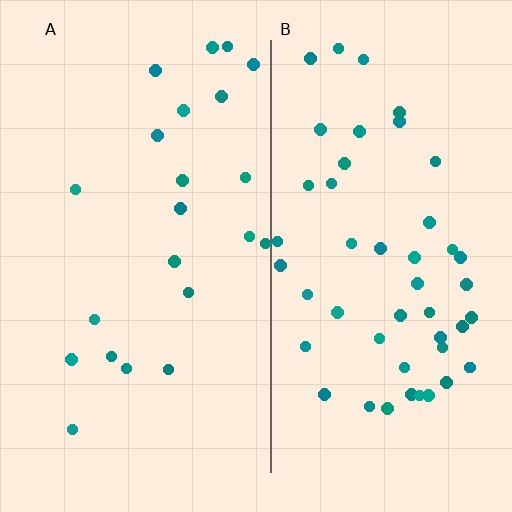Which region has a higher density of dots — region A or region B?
B (the right).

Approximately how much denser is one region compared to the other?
Approximately 2.2× — region B over region A.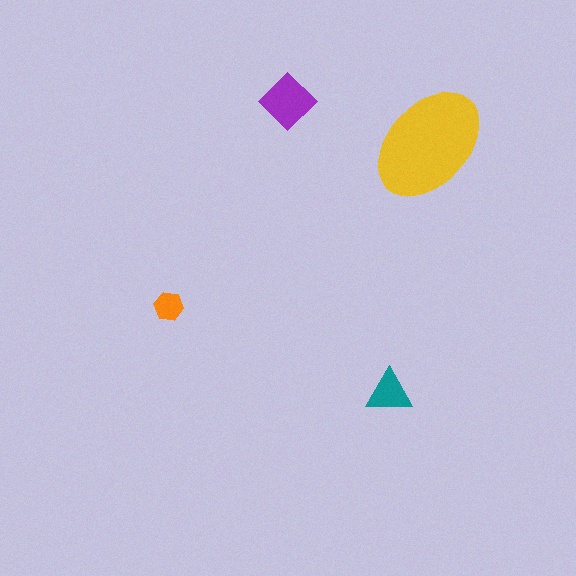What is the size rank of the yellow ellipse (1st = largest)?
1st.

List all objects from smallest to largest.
The orange hexagon, the teal triangle, the purple diamond, the yellow ellipse.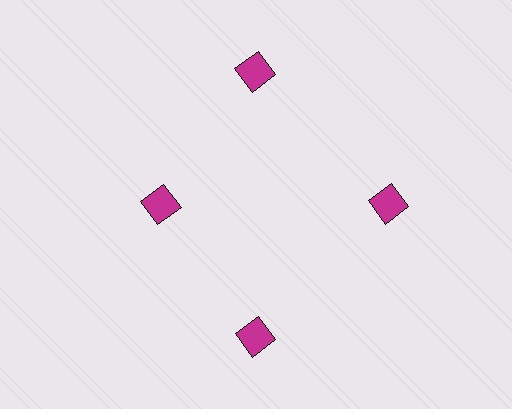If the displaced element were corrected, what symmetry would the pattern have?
It would have 4-fold rotational symmetry — the pattern would map onto itself every 90 degrees.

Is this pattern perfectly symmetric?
No. The 4 magenta squares are arranged in a ring, but one element near the 9 o'clock position is pulled inward toward the center, breaking the 4-fold rotational symmetry.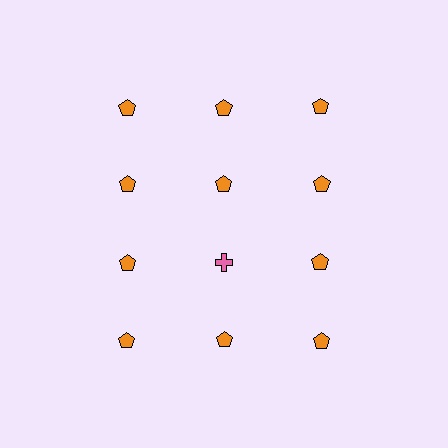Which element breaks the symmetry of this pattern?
The pink cross in the third row, second from left column breaks the symmetry. All other shapes are orange pentagons.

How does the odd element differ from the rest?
It differs in both color (pink instead of orange) and shape (cross instead of pentagon).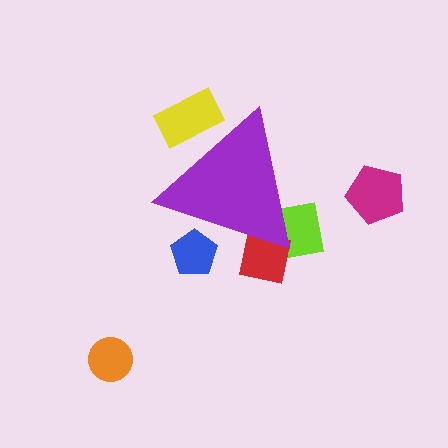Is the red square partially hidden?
Yes, the red square is partially hidden behind the purple triangle.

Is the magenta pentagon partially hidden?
No, the magenta pentagon is fully visible.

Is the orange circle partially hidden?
No, the orange circle is fully visible.